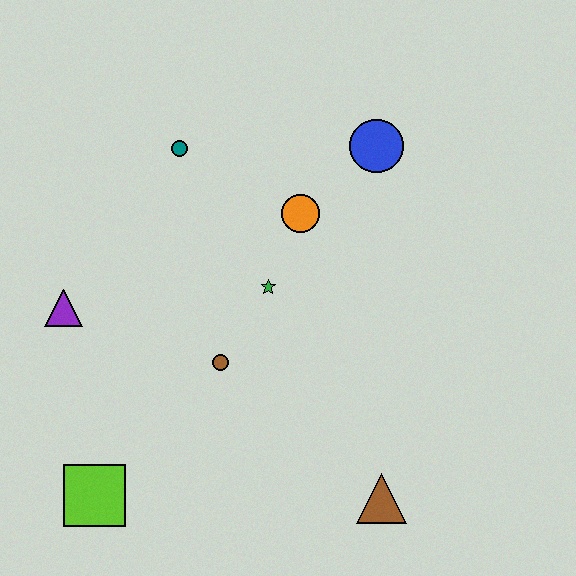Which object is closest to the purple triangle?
The brown circle is closest to the purple triangle.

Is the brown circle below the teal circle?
Yes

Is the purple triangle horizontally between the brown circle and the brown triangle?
No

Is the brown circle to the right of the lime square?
Yes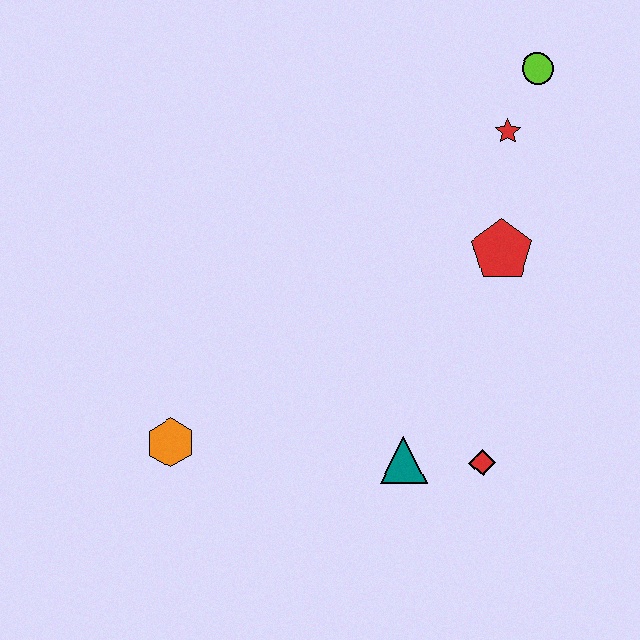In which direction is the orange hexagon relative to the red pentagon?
The orange hexagon is to the left of the red pentagon.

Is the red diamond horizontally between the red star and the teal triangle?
Yes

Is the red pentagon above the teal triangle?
Yes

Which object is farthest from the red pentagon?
The orange hexagon is farthest from the red pentagon.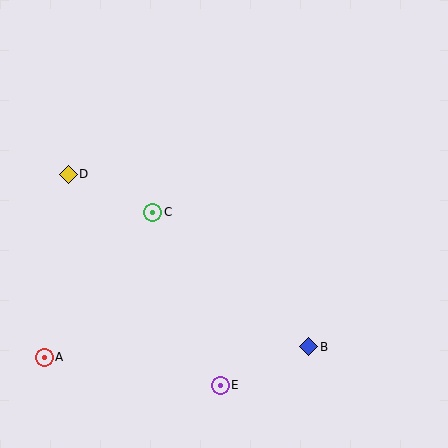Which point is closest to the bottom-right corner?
Point B is closest to the bottom-right corner.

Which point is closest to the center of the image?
Point C at (153, 212) is closest to the center.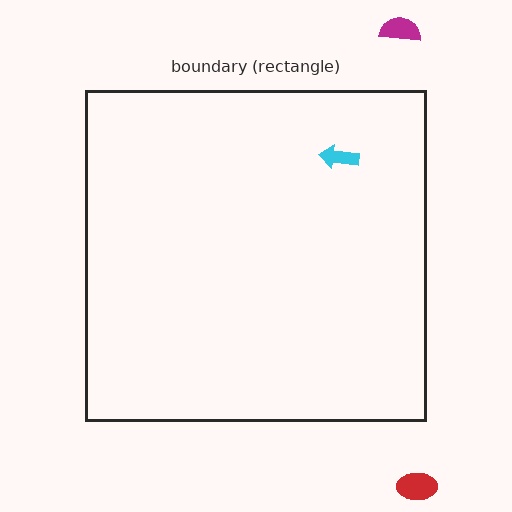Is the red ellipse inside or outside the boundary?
Outside.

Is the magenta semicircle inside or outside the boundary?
Outside.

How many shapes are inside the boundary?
1 inside, 2 outside.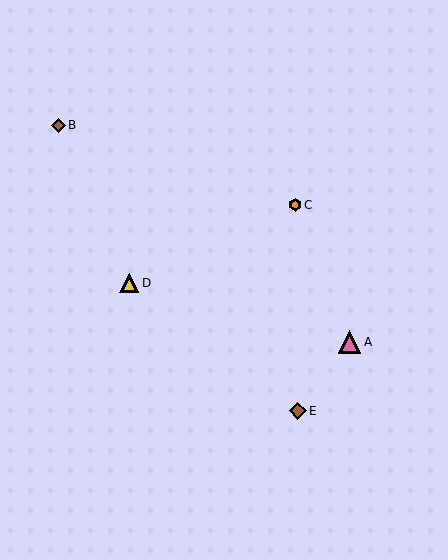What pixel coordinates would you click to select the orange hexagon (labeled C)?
Click at (295, 205) to select the orange hexagon C.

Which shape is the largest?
The pink triangle (labeled A) is the largest.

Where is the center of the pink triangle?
The center of the pink triangle is at (350, 342).